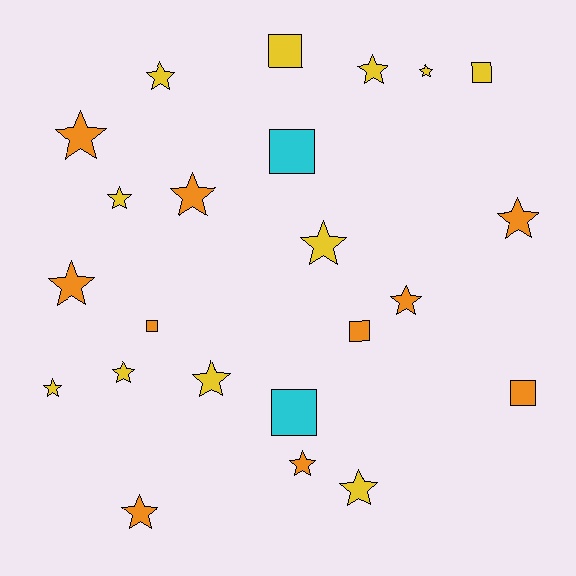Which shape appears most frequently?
Star, with 16 objects.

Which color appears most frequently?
Yellow, with 11 objects.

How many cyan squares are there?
There are 2 cyan squares.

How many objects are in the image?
There are 23 objects.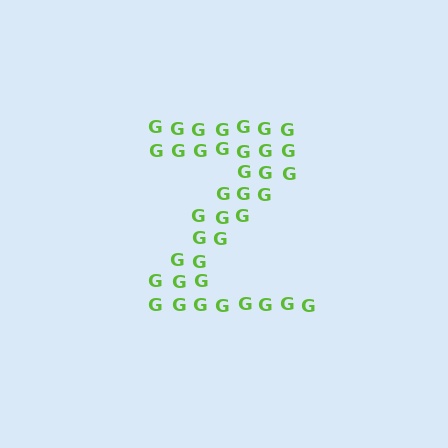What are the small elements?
The small elements are letter G's.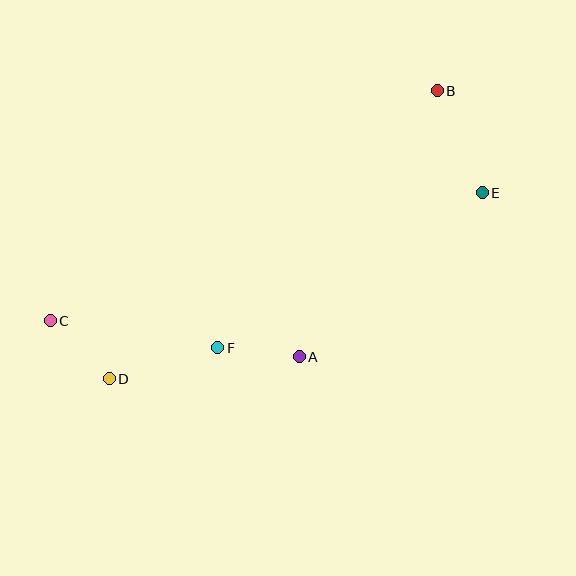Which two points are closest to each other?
Points A and F are closest to each other.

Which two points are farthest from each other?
Points C and E are farthest from each other.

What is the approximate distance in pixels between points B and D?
The distance between B and D is approximately 436 pixels.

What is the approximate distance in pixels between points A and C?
The distance between A and C is approximately 252 pixels.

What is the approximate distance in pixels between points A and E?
The distance between A and E is approximately 245 pixels.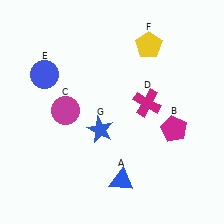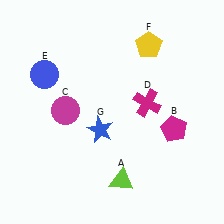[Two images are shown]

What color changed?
The triangle (A) changed from blue in Image 1 to lime in Image 2.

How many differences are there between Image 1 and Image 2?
There is 1 difference between the two images.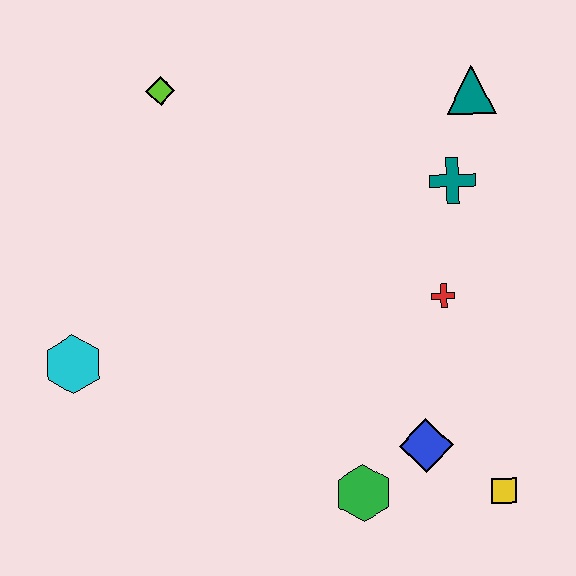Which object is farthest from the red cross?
The cyan hexagon is farthest from the red cross.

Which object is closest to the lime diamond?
The cyan hexagon is closest to the lime diamond.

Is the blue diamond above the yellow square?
Yes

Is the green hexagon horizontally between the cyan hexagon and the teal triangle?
Yes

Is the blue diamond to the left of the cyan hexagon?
No